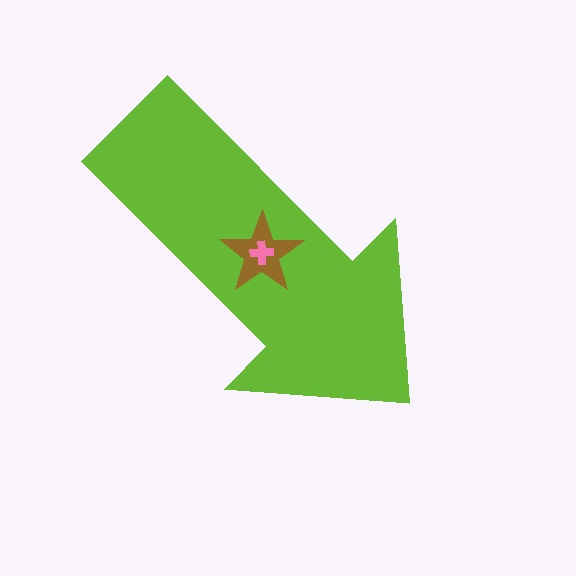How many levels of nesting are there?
3.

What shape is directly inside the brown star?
The pink cross.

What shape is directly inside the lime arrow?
The brown star.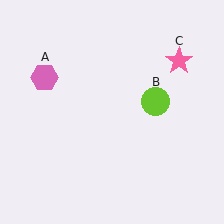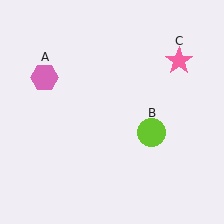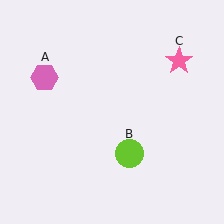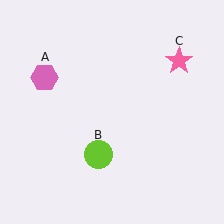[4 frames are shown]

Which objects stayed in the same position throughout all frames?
Pink hexagon (object A) and pink star (object C) remained stationary.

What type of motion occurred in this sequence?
The lime circle (object B) rotated clockwise around the center of the scene.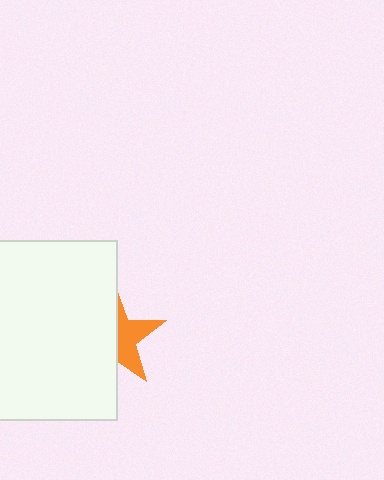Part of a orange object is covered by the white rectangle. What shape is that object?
It is a star.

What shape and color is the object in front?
The object in front is a white rectangle.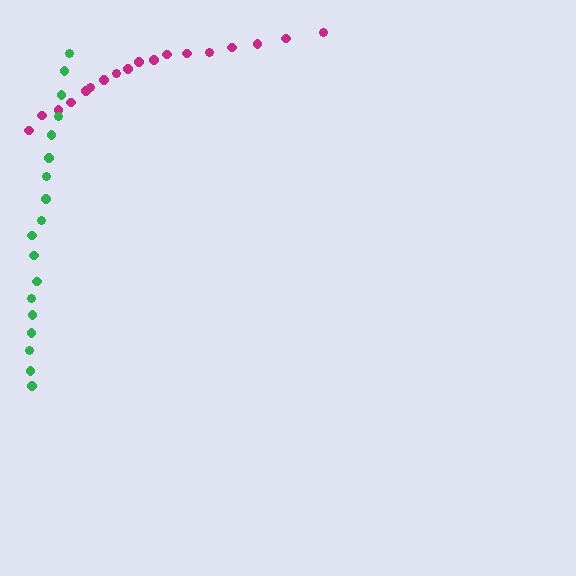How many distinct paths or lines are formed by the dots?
There are 2 distinct paths.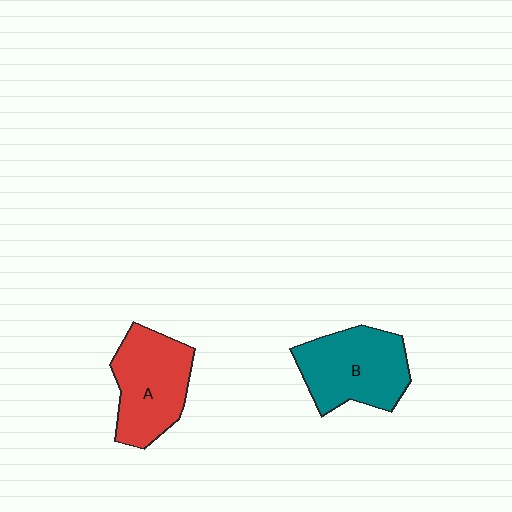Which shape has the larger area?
Shape B (teal).